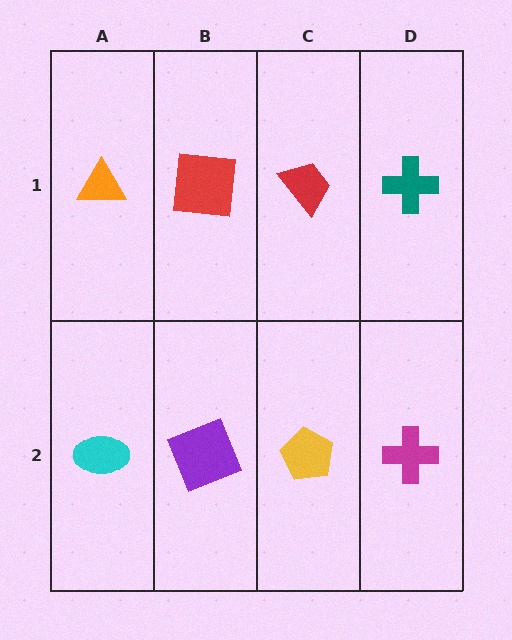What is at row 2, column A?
A cyan ellipse.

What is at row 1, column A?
An orange triangle.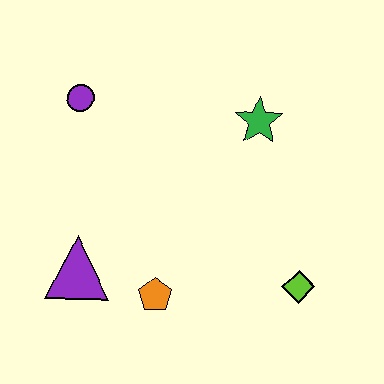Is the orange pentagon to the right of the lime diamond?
No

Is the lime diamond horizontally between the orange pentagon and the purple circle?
No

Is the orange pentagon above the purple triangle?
No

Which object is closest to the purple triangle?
The orange pentagon is closest to the purple triangle.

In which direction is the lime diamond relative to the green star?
The lime diamond is below the green star.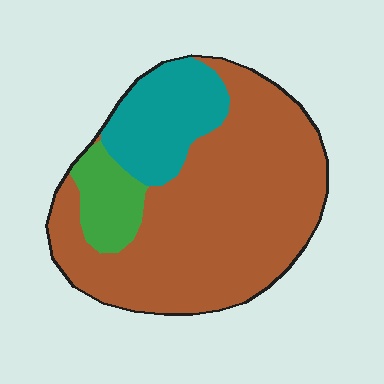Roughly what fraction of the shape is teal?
Teal covers around 20% of the shape.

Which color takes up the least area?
Green, at roughly 10%.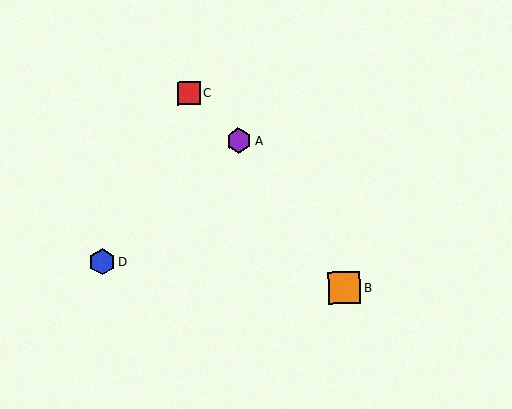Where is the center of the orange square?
The center of the orange square is at (344, 288).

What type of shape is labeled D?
Shape D is a blue hexagon.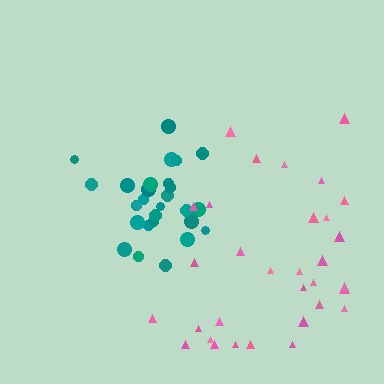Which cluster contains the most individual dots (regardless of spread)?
Pink (33).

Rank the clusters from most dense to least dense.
teal, pink.